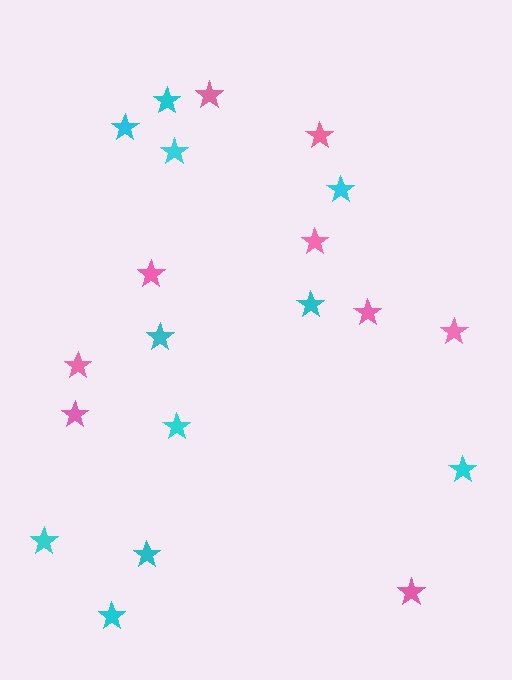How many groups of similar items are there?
There are 2 groups: one group of cyan stars (11) and one group of pink stars (9).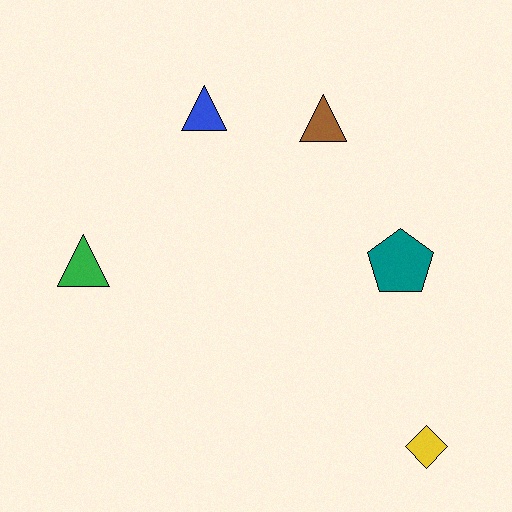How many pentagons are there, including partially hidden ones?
There is 1 pentagon.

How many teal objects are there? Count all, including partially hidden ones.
There is 1 teal object.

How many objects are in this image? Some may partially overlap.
There are 5 objects.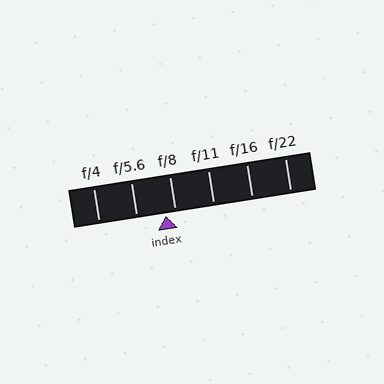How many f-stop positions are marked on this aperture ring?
There are 6 f-stop positions marked.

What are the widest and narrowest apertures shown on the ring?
The widest aperture shown is f/4 and the narrowest is f/22.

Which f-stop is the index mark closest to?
The index mark is closest to f/8.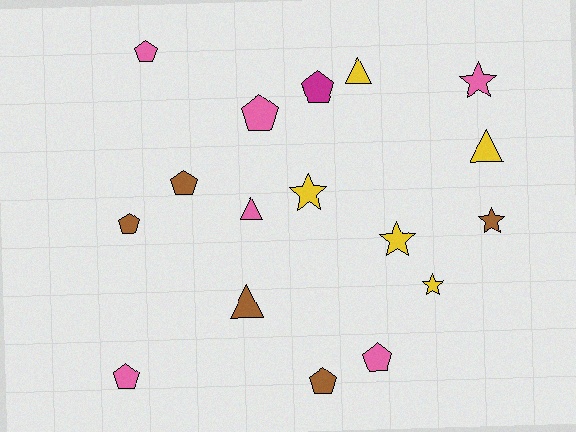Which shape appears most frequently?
Pentagon, with 8 objects.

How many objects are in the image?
There are 17 objects.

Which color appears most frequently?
Pink, with 6 objects.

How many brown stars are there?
There is 1 brown star.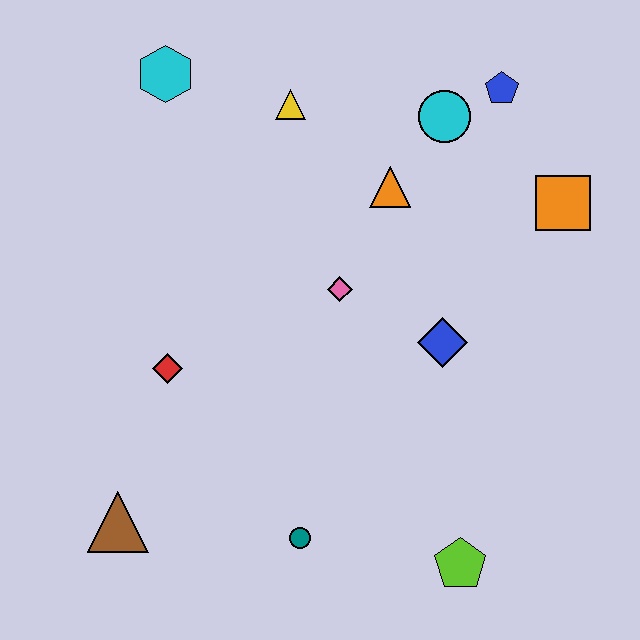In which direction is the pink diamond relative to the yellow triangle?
The pink diamond is below the yellow triangle.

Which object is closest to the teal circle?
The lime pentagon is closest to the teal circle.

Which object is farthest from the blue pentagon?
The brown triangle is farthest from the blue pentagon.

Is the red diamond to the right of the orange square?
No